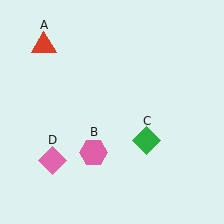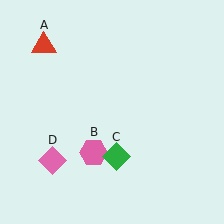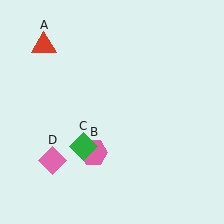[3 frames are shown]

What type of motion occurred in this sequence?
The green diamond (object C) rotated clockwise around the center of the scene.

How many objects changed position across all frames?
1 object changed position: green diamond (object C).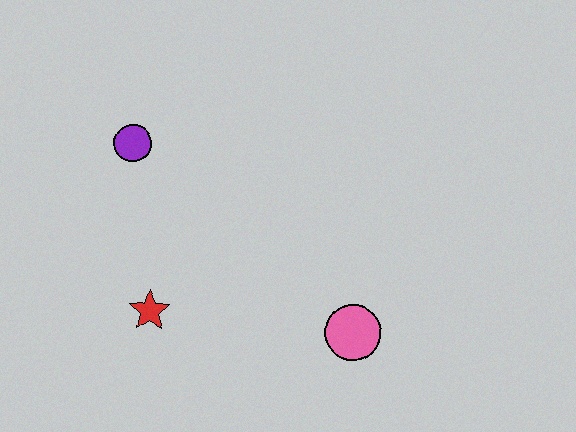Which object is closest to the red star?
The purple circle is closest to the red star.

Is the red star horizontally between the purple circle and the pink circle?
Yes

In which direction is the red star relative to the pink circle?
The red star is to the left of the pink circle.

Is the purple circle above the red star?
Yes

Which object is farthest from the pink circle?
The purple circle is farthest from the pink circle.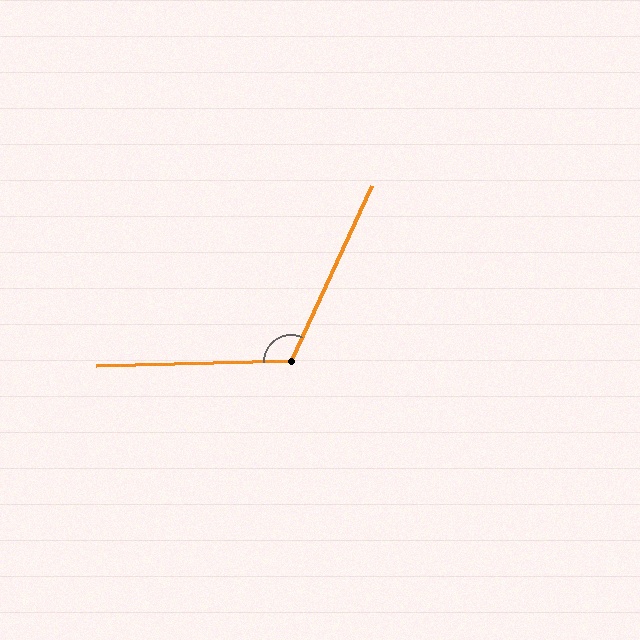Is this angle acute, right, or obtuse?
It is obtuse.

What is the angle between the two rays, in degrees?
Approximately 116 degrees.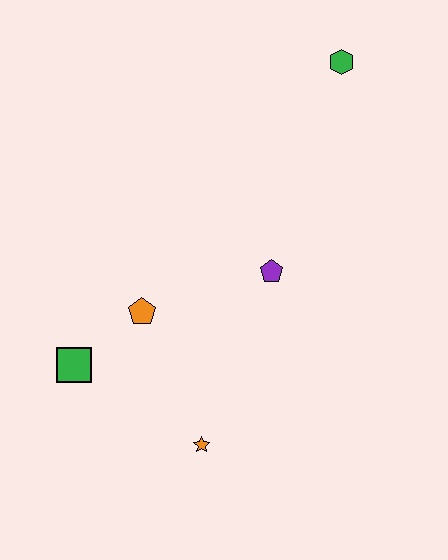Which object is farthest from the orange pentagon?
The green hexagon is farthest from the orange pentagon.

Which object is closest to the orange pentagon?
The green square is closest to the orange pentagon.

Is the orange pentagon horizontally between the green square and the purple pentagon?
Yes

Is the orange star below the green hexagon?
Yes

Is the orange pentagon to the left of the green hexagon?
Yes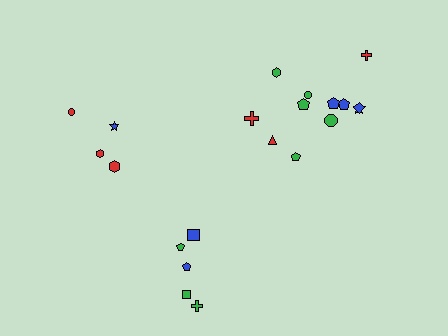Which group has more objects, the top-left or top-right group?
The top-right group.